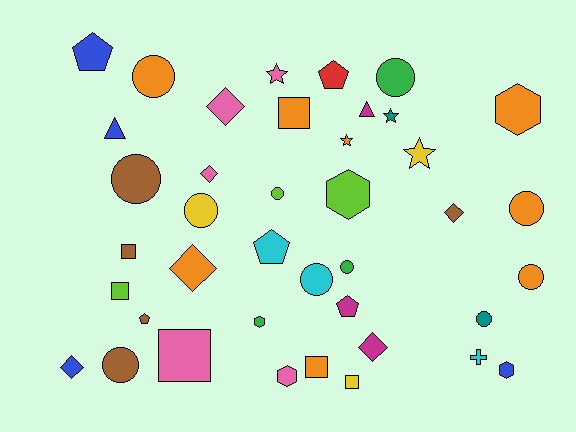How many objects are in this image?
There are 40 objects.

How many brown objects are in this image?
There are 5 brown objects.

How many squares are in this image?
There are 6 squares.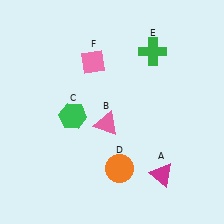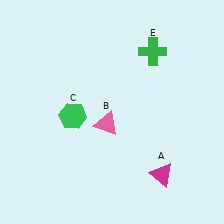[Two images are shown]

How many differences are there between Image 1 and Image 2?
There are 2 differences between the two images.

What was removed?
The orange circle (D), the pink diamond (F) were removed in Image 2.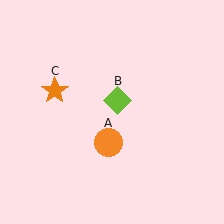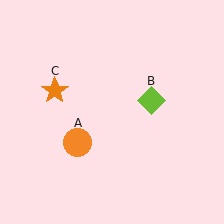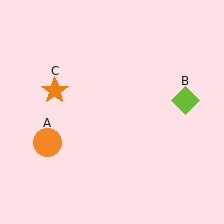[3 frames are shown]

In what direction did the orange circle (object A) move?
The orange circle (object A) moved left.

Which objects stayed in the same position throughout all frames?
Orange star (object C) remained stationary.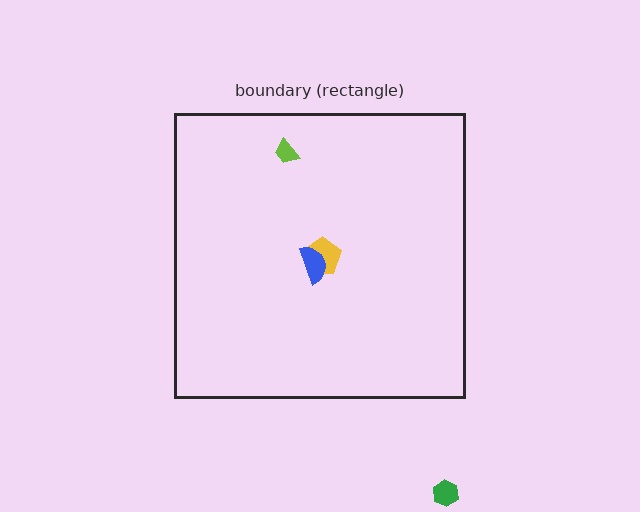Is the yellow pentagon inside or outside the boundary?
Inside.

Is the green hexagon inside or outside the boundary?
Outside.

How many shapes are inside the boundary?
3 inside, 1 outside.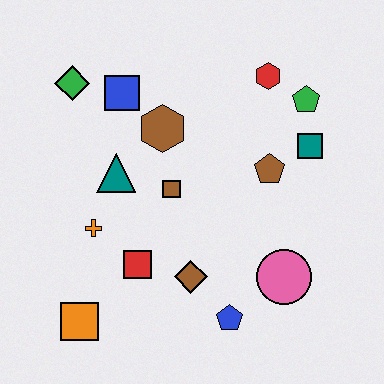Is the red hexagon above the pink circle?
Yes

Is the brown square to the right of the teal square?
No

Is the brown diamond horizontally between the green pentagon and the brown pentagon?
No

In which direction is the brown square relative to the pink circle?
The brown square is to the left of the pink circle.